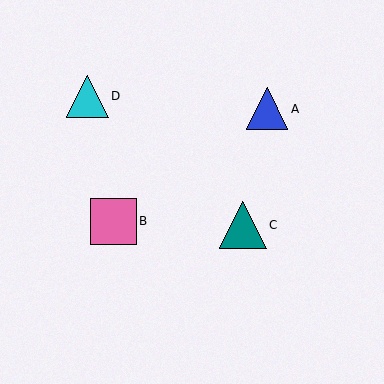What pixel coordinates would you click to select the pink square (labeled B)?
Click at (113, 221) to select the pink square B.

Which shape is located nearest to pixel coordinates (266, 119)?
The blue triangle (labeled A) at (267, 109) is nearest to that location.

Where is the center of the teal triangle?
The center of the teal triangle is at (243, 225).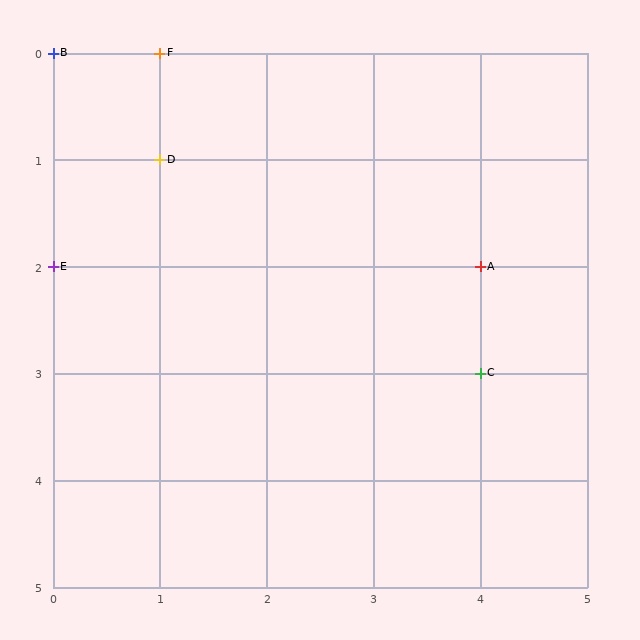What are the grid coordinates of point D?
Point D is at grid coordinates (1, 1).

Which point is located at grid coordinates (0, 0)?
Point B is at (0, 0).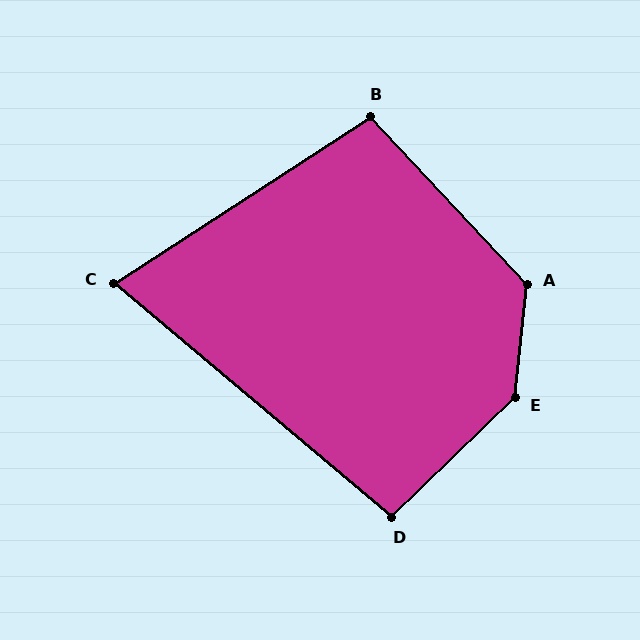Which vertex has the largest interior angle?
E, at approximately 140 degrees.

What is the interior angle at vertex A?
Approximately 131 degrees (obtuse).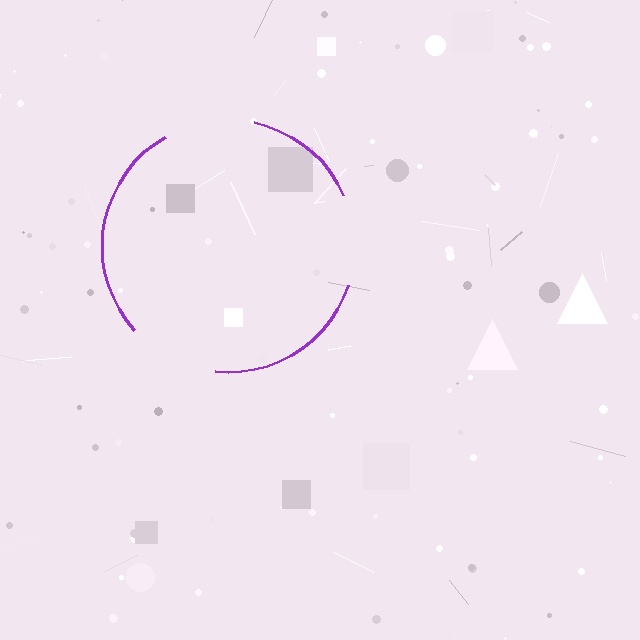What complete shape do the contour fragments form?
The contour fragments form a circle.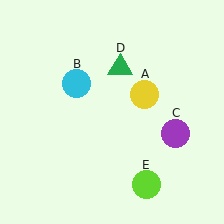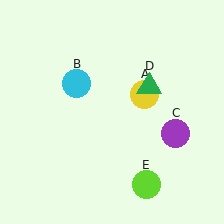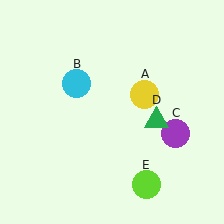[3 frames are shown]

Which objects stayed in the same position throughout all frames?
Yellow circle (object A) and cyan circle (object B) and purple circle (object C) and lime circle (object E) remained stationary.